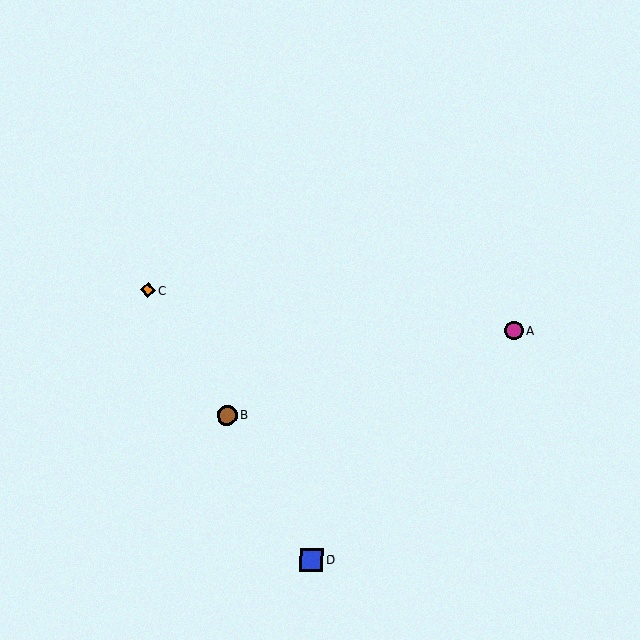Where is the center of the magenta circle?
The center of the magenta circle is at (514, 330).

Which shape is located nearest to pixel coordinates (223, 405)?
The brown circle (labeled B) at (227, 415) is nearest to that location.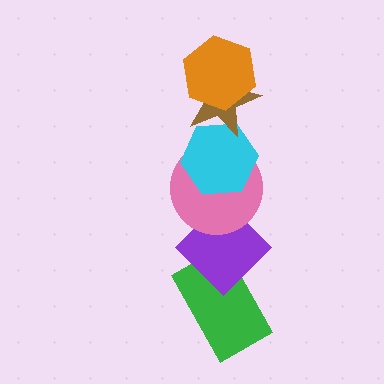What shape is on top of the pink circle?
The cyan hexagon is on top of the pink circle.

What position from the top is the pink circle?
The pink circle is 4th from the top.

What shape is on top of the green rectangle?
The purple diamond is on top of the green rectangle.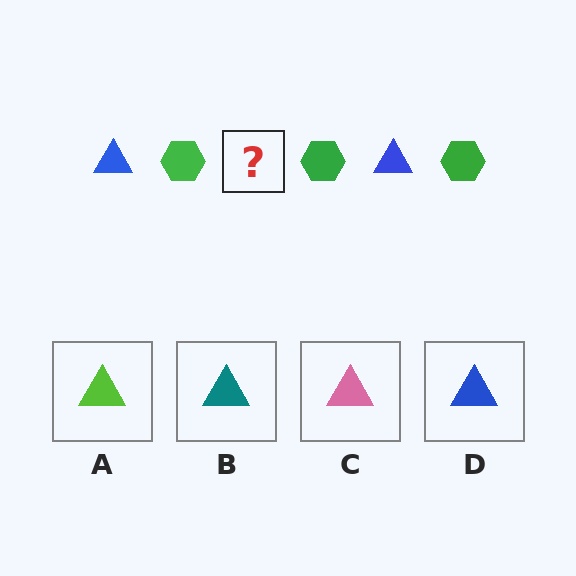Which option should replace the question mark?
Option D.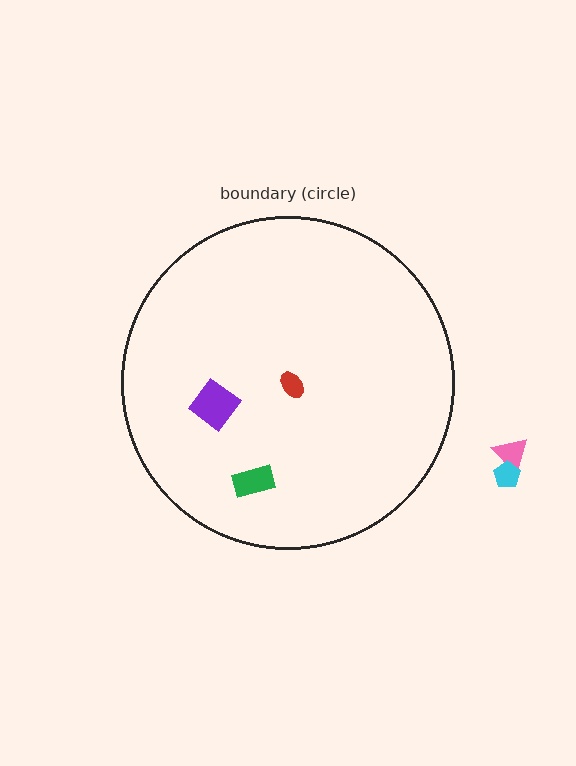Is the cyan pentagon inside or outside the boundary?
Outside.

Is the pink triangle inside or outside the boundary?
Outside.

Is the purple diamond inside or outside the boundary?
Inside.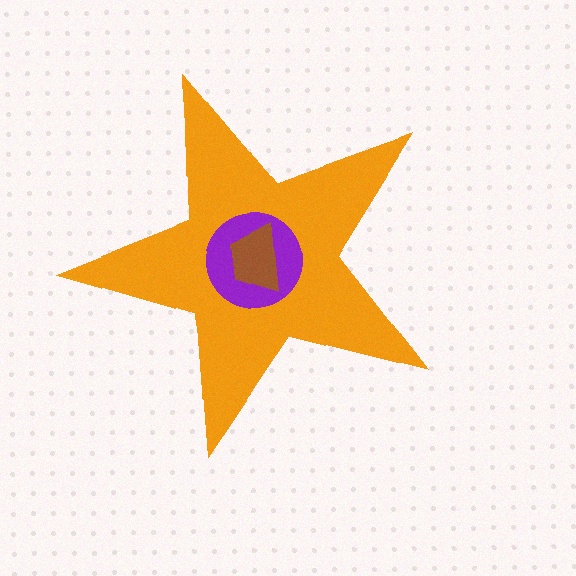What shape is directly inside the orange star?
The purple circle.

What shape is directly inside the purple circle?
The brown trapezoid.